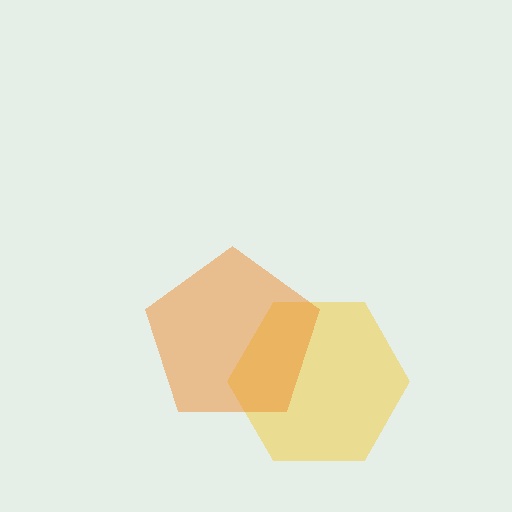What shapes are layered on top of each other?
The layered shapes are: a yellow hexagon, an orange pentagon.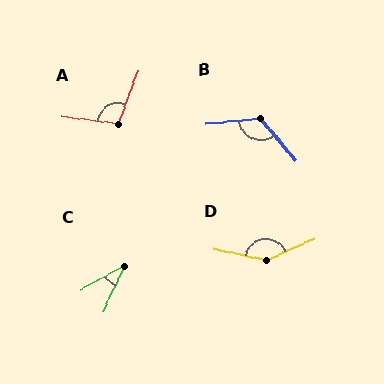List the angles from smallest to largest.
C (36°), A (104°), B (124°), D (144°).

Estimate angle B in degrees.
Approximately 124 degrees.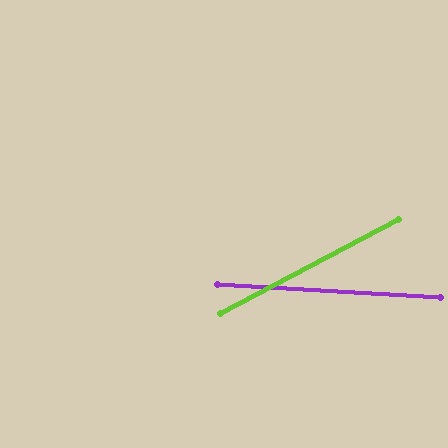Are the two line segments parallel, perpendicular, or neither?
Neither parallel nor perpendicular — they differ by about 31°.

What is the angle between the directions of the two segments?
Approximately 31 degrees.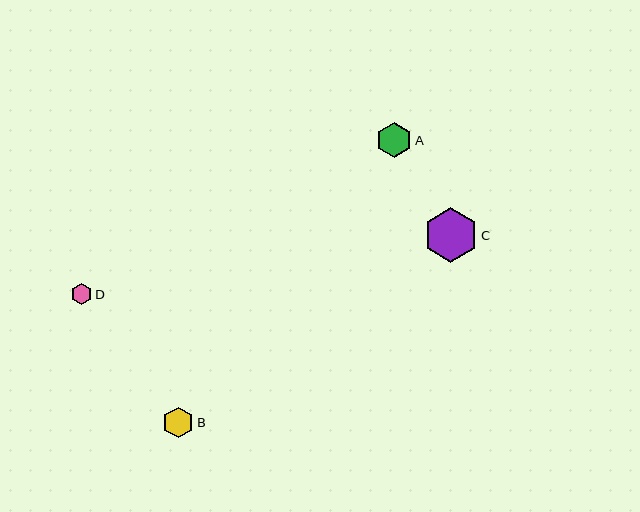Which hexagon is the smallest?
Hexagon D is the smallest with a size of approximately 21 pixels.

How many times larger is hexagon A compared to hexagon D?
Hexagon A is approximately 1.7 times the size of hexagon D.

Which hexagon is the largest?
Hexagon C is the largest with a size of approximately 55 pixels.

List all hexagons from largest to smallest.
From largest to smallest: C, A, B, D.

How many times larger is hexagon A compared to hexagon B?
Hexagon A is approximately 1.1 times the size of hexagon B.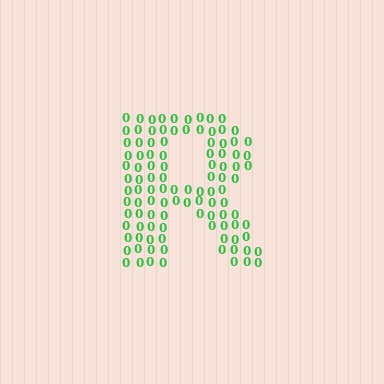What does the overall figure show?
The overall figure shows the letter R.